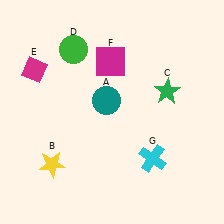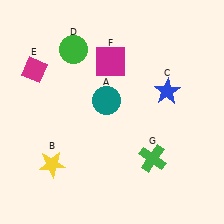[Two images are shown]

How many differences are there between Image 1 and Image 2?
There are 2 differences between the two images.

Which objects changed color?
C changed from green to blue. G changed from cyan to green.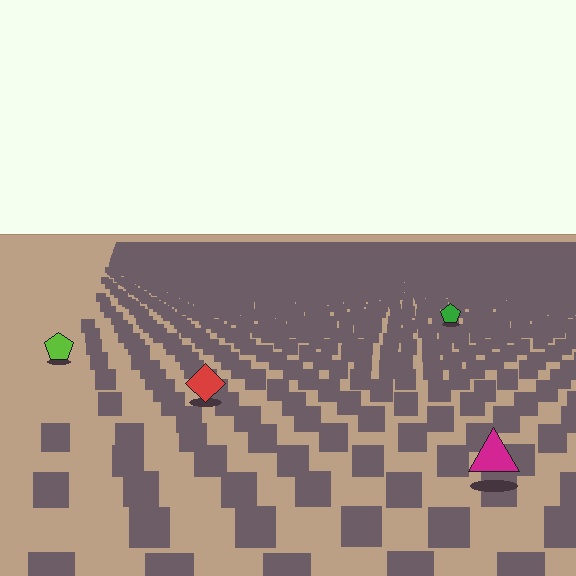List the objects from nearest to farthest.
From nearest to farthest: the magenta triangle, the red diamond, the lime pentagon, the green pentagon.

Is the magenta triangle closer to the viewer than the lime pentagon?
Yes. The magenta triangle is closer — you can tell from the texture gradient: the ground texture is coarser near it.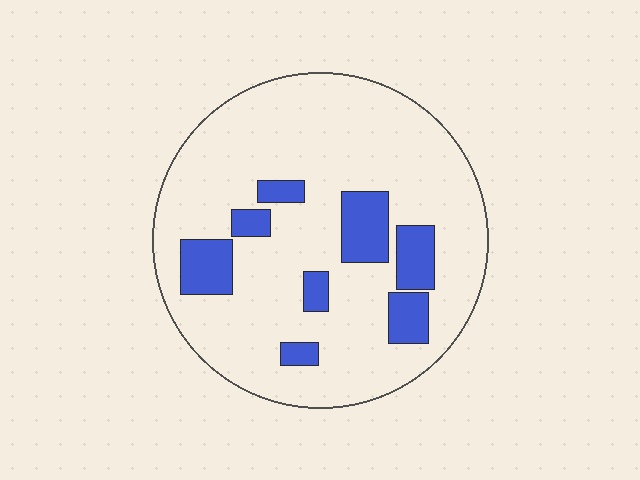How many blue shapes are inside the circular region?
8.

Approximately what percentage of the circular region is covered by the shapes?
Approximately 15%.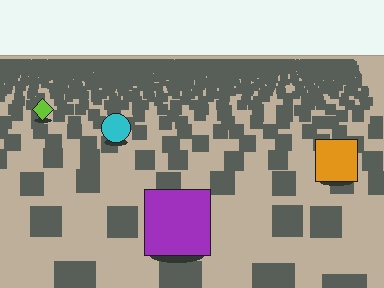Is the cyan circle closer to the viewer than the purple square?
No. The purple square is closer — you can tell from the texture gradient: the ground texture is coarser near it.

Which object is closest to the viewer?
The purple square is closest. The texture marks near it are larger and more spread out.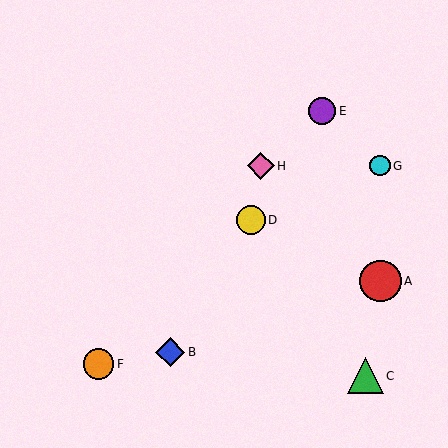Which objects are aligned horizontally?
Objects G, H are aligned horizontally.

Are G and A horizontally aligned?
No, G is at y≈166 and A is at y≈281.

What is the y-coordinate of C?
Object C is at y≈376.